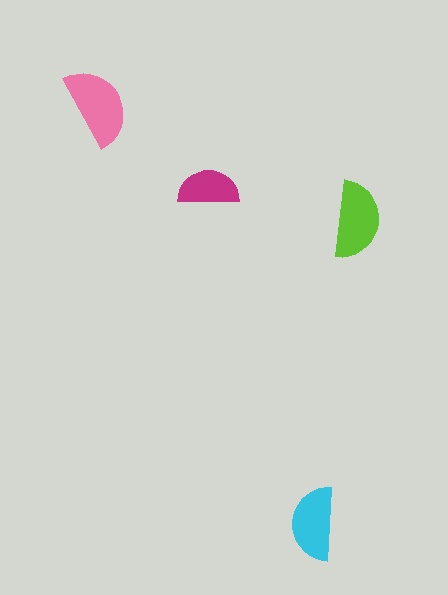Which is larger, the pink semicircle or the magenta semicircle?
The pink one.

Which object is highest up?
The pink semicircle is topmost.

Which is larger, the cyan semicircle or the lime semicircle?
The lime one.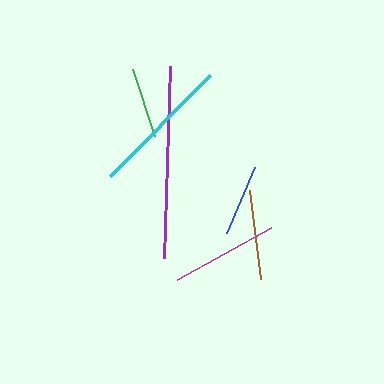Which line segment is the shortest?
The green line is the shortest at approximately 70 pixels.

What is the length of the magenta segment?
The magenta segment is approximately 107 pixels long.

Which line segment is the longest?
The purple line is the longest at approximately 192 pixels.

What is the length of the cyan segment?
The cyan segment is approximately 143 pixels long.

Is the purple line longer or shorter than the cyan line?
The purple line is longer than the cyan line.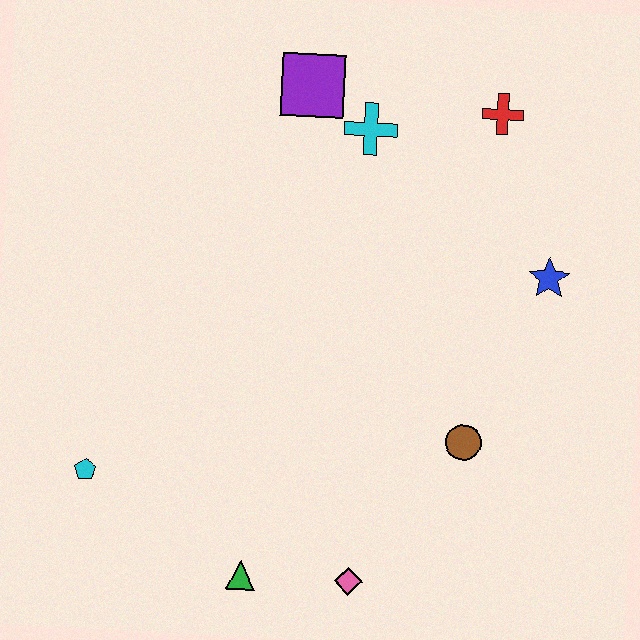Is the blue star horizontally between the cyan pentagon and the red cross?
No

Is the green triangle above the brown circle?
No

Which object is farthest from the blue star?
The cyan pentagon is farthest from the blue star.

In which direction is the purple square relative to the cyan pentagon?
The purple square is above the cyan pentagon.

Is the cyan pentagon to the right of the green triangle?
No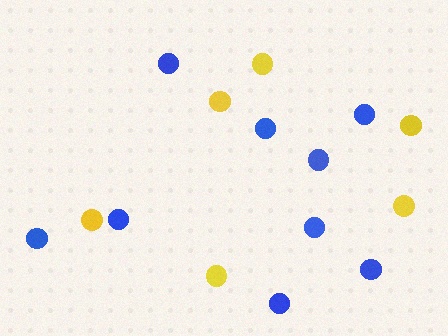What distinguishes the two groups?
There are 2 groups: one group of blue circles (9) and one group of yellow circles (6).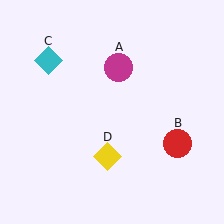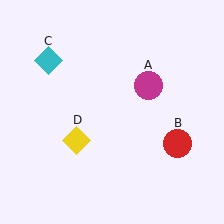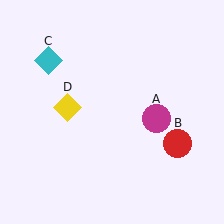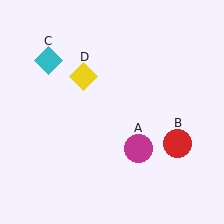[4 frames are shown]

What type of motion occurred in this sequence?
The magenta circle (object A), yellow diamond (object D) rotated clockwise around the center of the scene.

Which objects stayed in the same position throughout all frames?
Red circle (object B) and cyan diamond (object C) remained stationary.